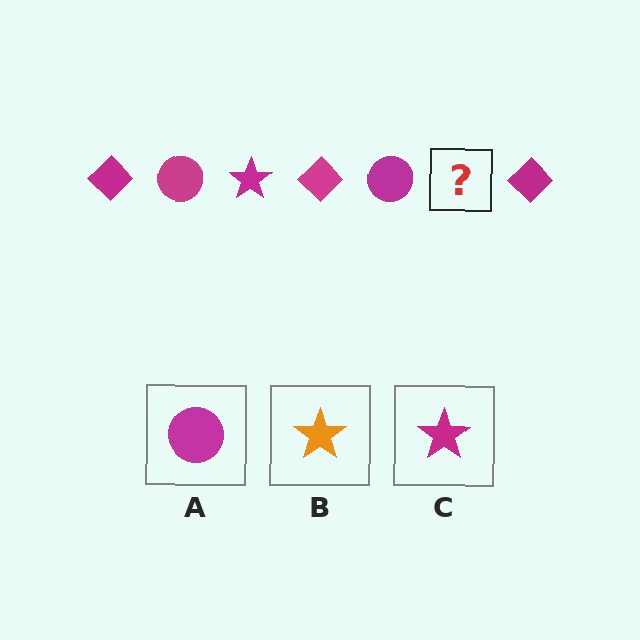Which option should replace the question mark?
Option C.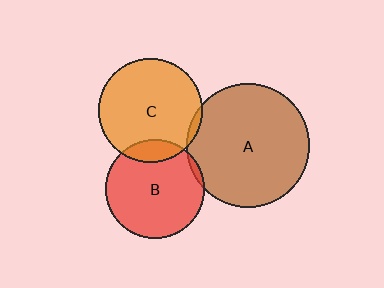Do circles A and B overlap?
Yes.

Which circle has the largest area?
Circle A (brown).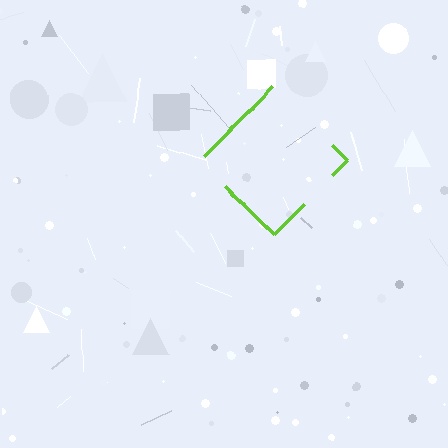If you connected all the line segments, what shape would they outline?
They would outline a diamond.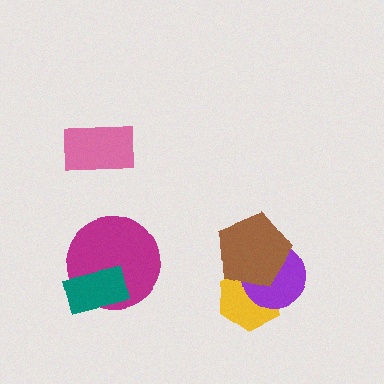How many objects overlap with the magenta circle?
1 object overlaps with the magenta circle.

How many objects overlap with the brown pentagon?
2 objects overlap with the brown pentagon.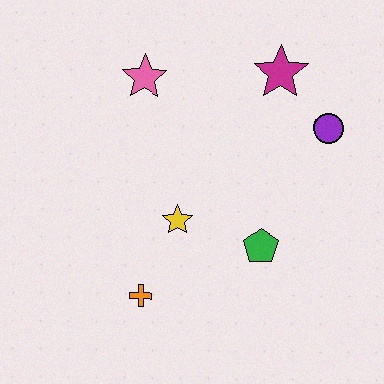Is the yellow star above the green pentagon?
Yes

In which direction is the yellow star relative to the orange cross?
The yellow star is above the orange cross.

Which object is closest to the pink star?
The magenta star is closest to the pink star.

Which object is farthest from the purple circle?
The orange cross is farthest from the purple circle.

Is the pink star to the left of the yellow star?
Yes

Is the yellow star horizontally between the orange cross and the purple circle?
Yes